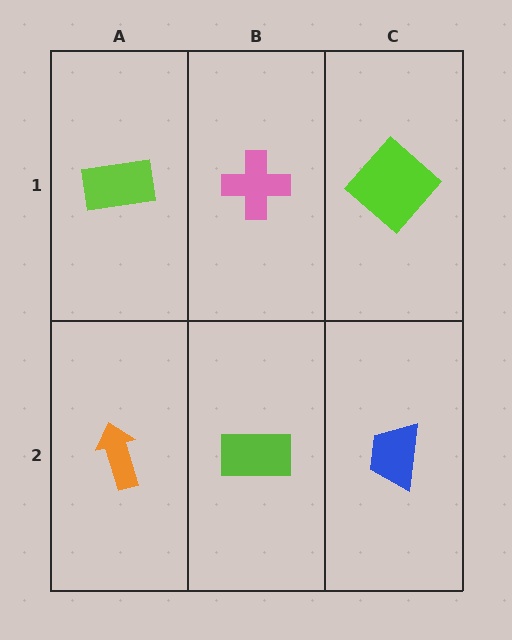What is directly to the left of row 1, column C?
A pink cross.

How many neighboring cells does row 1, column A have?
2.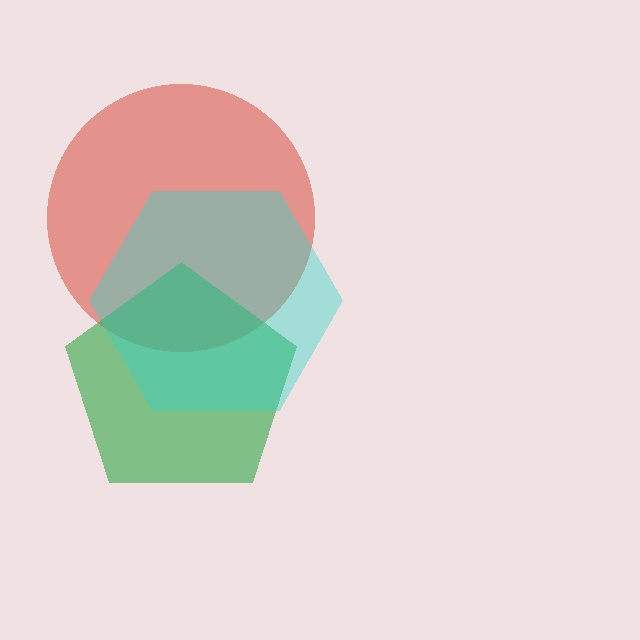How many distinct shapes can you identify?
There are 3 distinct shapes: a red circle, a green pentagon, a cyan hexagon.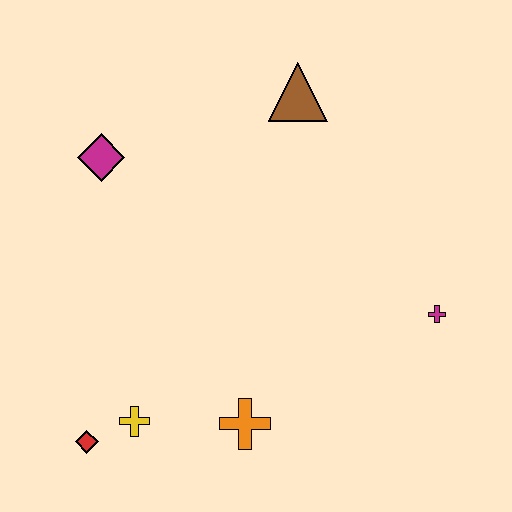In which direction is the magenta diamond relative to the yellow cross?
The magenta diamond is above the yellow cross.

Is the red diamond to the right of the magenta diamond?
No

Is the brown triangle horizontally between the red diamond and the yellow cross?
No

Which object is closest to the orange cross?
The yellow cross is closest to the orange cross.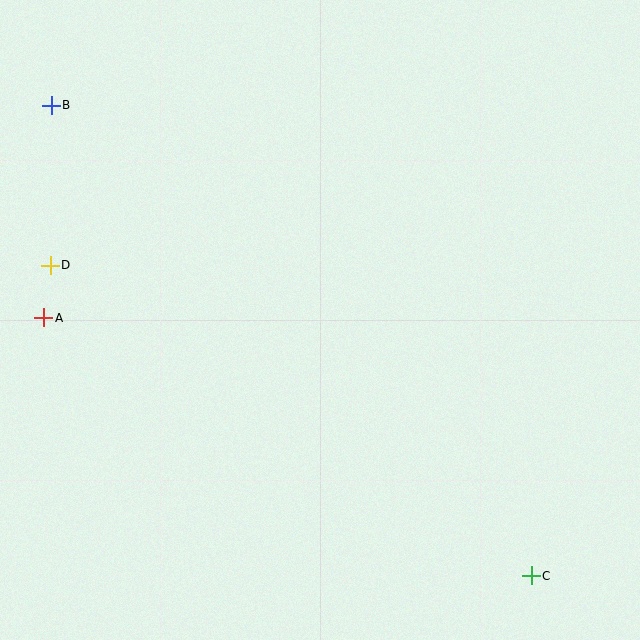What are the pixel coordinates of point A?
Point A is at (44, 318).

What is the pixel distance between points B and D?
The distance between B and D is 160 pixels.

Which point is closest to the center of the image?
Point D at (50, 265) is closest to the center.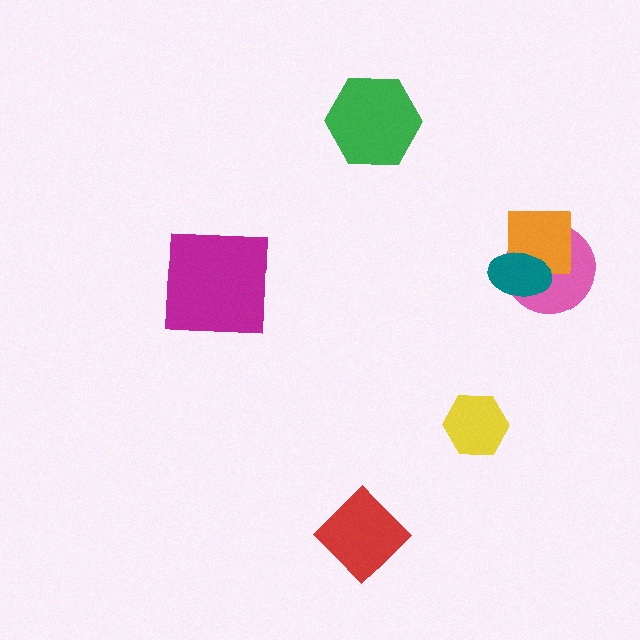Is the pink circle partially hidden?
Yes, it is partially covered by another shape.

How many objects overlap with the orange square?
2 objects overlap with the orange square.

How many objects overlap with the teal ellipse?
2 objects overlap with the teal ellipse.